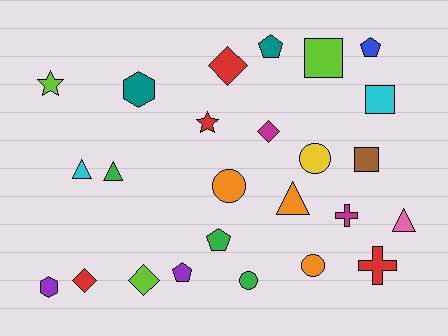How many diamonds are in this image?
There are 4 diamonds.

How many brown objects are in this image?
There is 1 brown object.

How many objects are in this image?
There are 25 objects.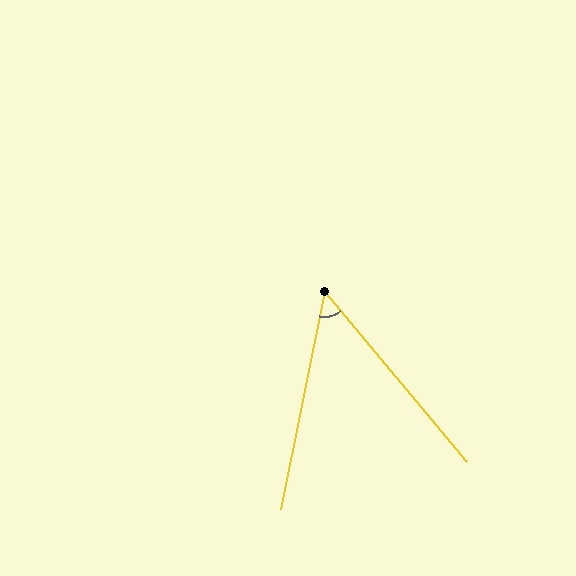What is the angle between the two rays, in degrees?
Approximately 51 degrees.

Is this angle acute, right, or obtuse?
It is acute.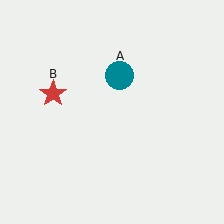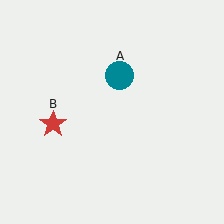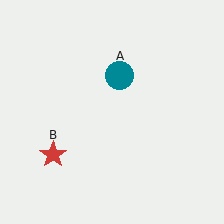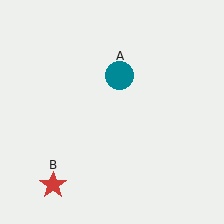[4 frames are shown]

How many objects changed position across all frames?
1 object changed position: red star (object B).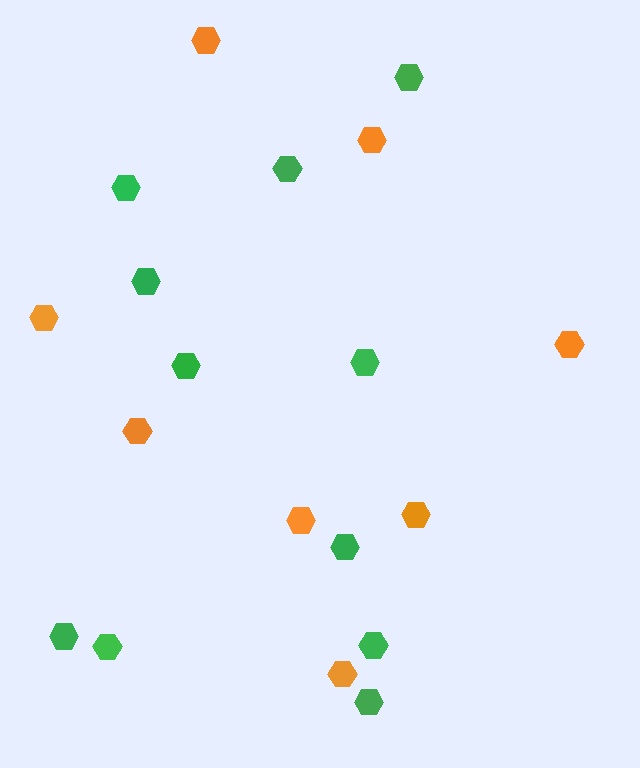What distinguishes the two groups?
There are 2 groups: one group of orange hexagons (8) and one group of green hexagons (11).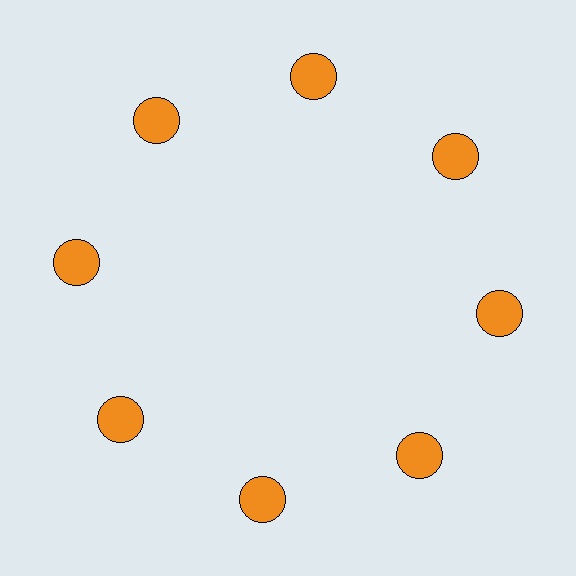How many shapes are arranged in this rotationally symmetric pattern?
There are 8 shapes, arranged in 8 groups of 1.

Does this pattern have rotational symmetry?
Yes, this pattern has 8-fold rotational symmetry. It looks the same after rotating 45 degrees around the center.